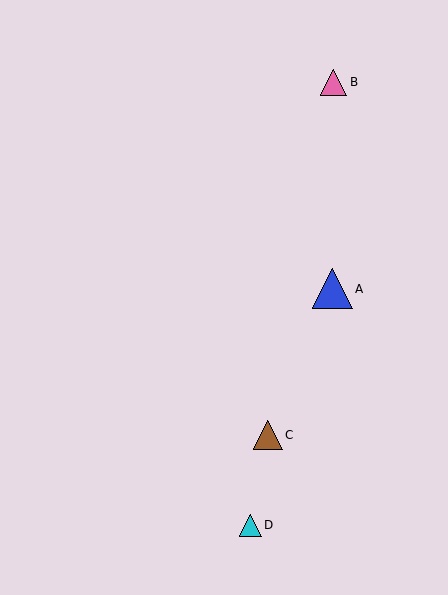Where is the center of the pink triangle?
The center of the pink triangle is at (334, 82).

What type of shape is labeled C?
Shape C is a brown triangle.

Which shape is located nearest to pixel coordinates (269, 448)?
The brown triangle (labeled C) at (268, 435) is nearest to that location.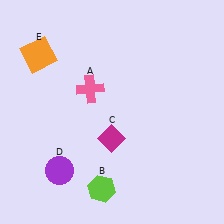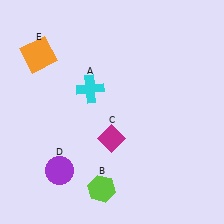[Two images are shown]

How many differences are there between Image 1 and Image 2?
There is 1 difference between the two images.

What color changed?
The cross (A) changed from pink in Image 1 to cyan in Image 2.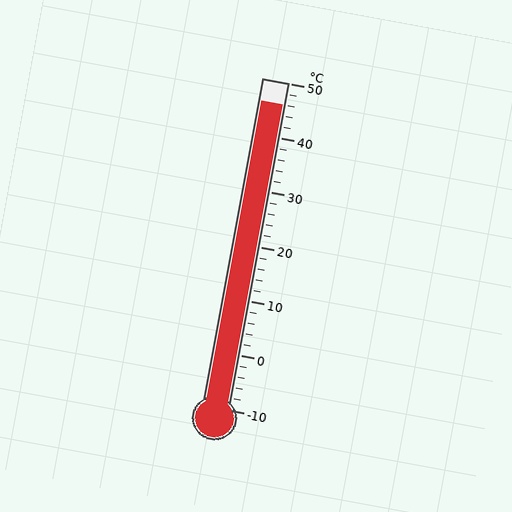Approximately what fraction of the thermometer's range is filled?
The thermometer is filled to approximately 95% of its range.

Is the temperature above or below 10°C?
The temperature is above 10°C.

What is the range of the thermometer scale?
The thermometer scale ranges from -10°C to 50°C.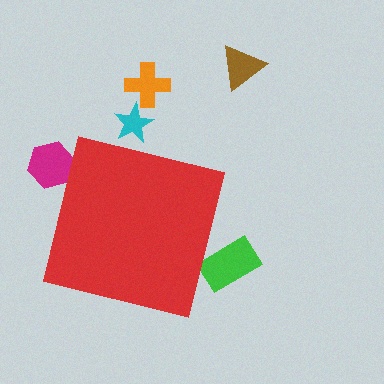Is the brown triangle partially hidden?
No, the brown triangle is fully visible.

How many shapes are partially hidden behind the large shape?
3 shapes are partially hidden.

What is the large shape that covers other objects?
A red square.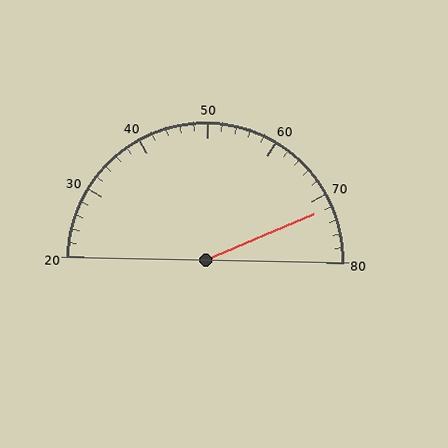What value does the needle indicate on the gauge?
The needle indicates approximately 72.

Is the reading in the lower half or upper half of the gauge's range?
The reading is in the upper half of the range (20 to 80).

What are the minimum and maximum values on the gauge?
The gauge ranges from 20 to 80.